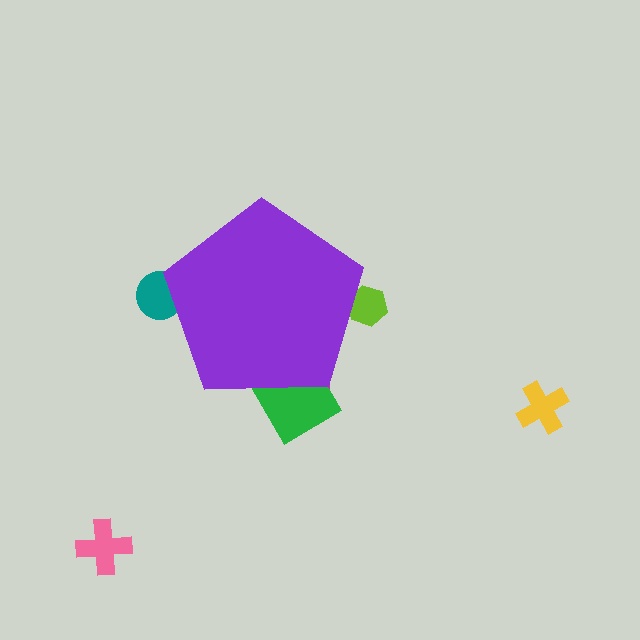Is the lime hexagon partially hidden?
Yes, the lime hexagon is partially hidden behind the purple pentagon.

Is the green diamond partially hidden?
Yes, the green diamond is partially hidden behind the purple pentagon.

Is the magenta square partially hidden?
Yes, the magenta square is partially hidden behind the purple pentagon.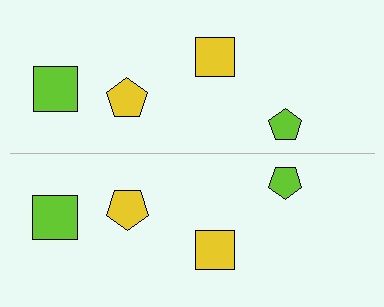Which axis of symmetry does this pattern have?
The pattern has a horizontal axis of symmetry running through the center of the image.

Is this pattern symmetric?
Yes, this pattern has bilateral (reflection) symmetry.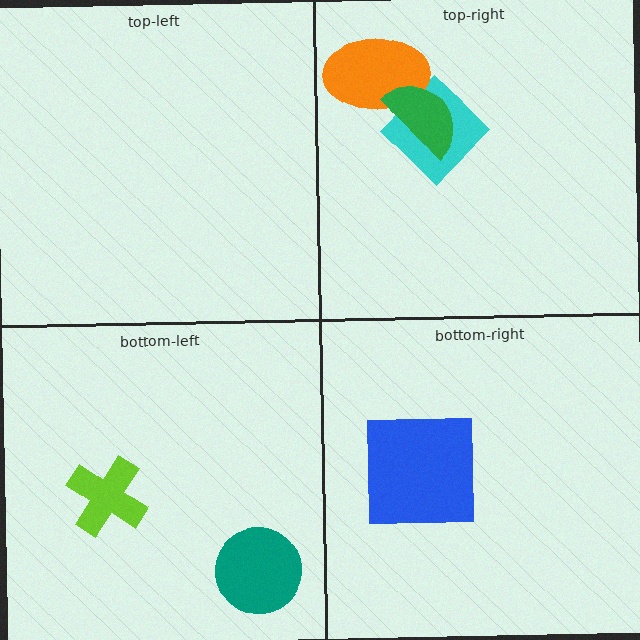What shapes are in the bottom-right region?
The blue square.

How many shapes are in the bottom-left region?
2.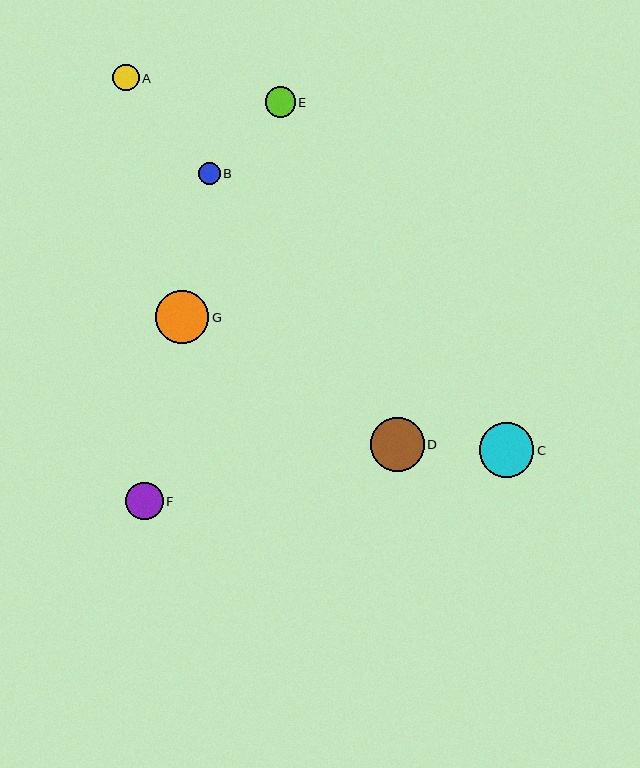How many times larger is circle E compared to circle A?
Circle E is approximately 1.1 times the size of circle A.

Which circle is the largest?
Circle C is the largest with a size of approximately 55 pixels.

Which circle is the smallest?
Circle B is the smallest with a size of approximately 21 pixels.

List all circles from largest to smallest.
From largest to smallest: C, D, G, F, E, A, B.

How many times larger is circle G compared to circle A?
Circle G is approximately 2.0 times the size of circle A.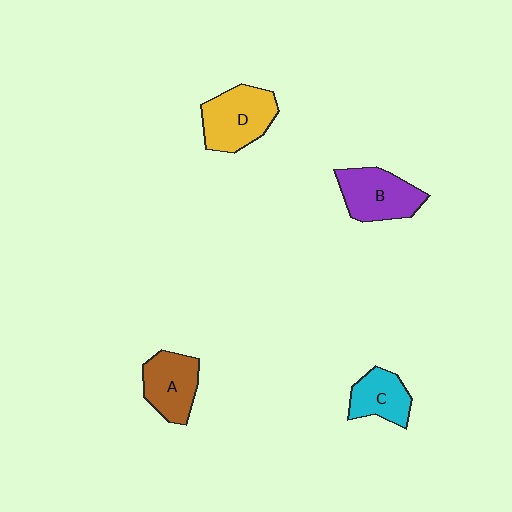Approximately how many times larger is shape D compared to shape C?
Approximately 1.5 times.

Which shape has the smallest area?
Shape C (cyan).